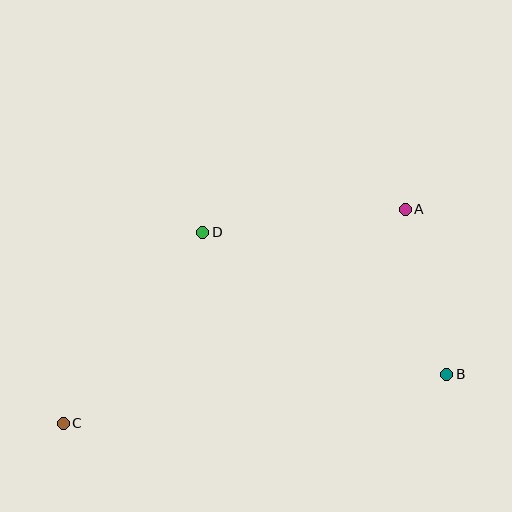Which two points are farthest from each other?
Points A and C are farthest from each other.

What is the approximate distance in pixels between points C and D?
The distance between C and D is approximately 237 pixels.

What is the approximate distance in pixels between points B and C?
The distance between B and C is approximately 387 pixels.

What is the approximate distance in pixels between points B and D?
The distance between B and D is approximately 282 pixels.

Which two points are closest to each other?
Points A and B are closest to each other.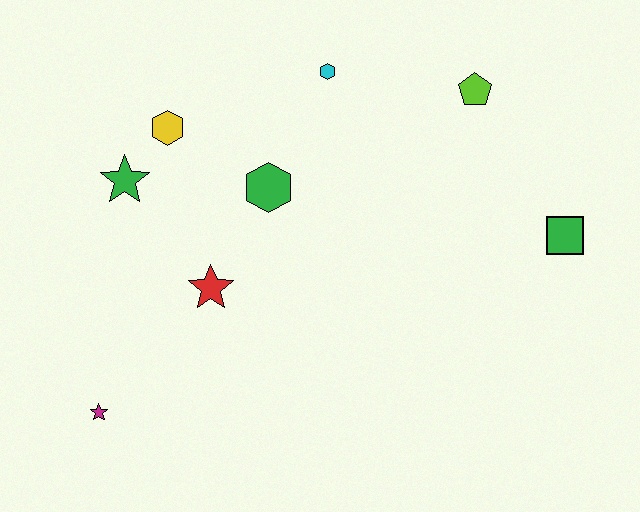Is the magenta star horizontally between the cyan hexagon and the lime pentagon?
No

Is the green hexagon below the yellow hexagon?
Yes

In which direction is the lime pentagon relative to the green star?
The lime pentagon is to the right of the green star.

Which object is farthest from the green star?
The green square is farthest from the green star.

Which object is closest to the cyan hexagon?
The green hexagon is closest to the cyan hexagon.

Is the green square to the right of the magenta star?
Yes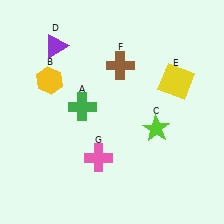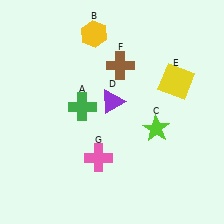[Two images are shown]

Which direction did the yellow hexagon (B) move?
The yellow hexagon (B) moved up.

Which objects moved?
The objects that moved are: the yellow hexagon (B), the purple triangle (D).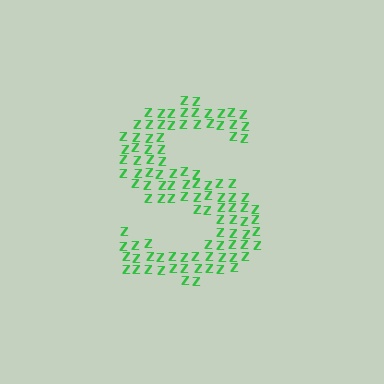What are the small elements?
The small elements are letter Z's.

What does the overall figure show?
The overall figure shows the letter S.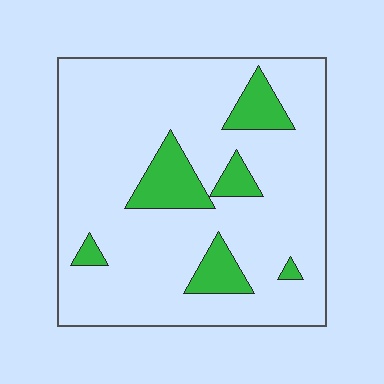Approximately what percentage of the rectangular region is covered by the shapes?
Approximately 15%.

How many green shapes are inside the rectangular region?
6.